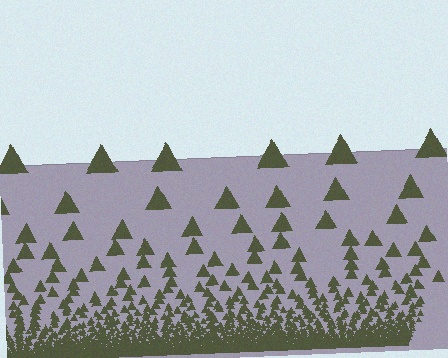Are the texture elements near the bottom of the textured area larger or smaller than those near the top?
Smaller. The gradient is inverted — elements near the bottom are smaller and denser.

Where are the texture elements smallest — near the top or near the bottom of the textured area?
Near the bottom.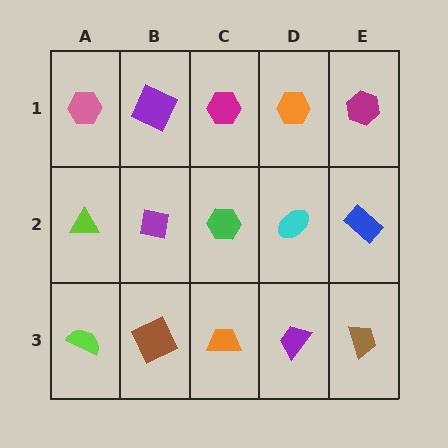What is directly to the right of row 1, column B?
A magenta hexagon.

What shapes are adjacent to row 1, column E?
A blue rectangle (row 2, column E), an orange hexagon (row 1, column D).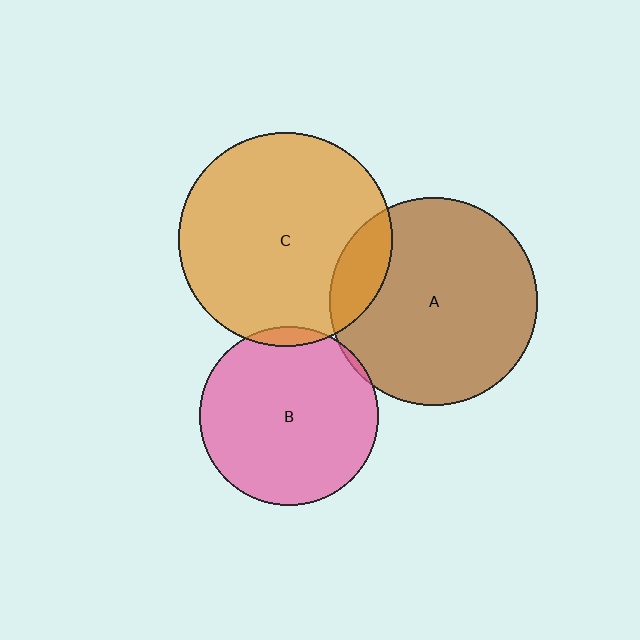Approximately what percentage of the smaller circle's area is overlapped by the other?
Approximately 5%.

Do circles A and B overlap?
Yes.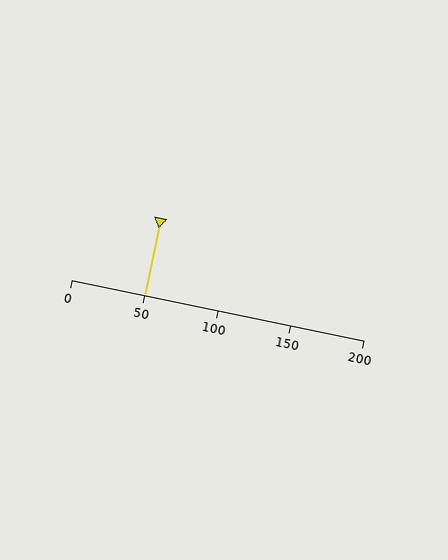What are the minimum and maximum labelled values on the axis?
The axis runs from 0 to 200.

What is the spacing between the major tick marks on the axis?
The major ticks are spaced 50 apart.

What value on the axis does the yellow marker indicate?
The marker indicates approximately 50.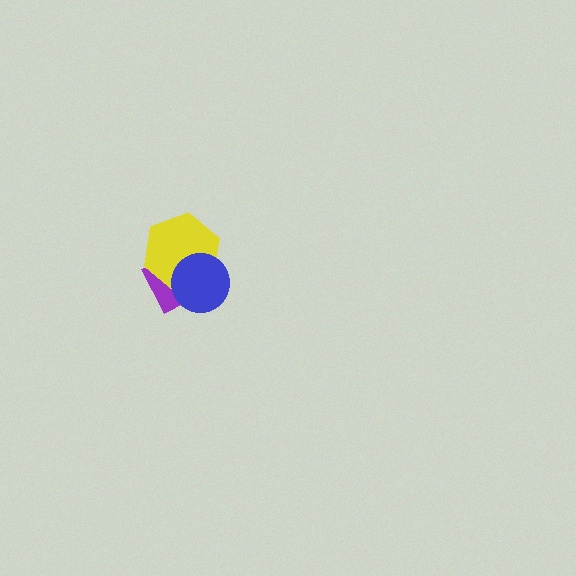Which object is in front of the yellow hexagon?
The blue circle is in front of the yellow hexagon.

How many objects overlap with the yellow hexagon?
2 objects overlap with the yellow hexagon.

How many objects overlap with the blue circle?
2 objects overlap with the blue circle.